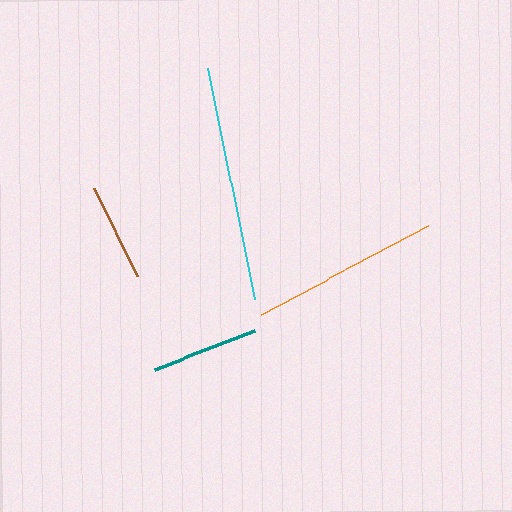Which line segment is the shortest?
The brown line is the shortest at approximately 98 pixels.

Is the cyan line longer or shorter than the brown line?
The cyan line is longer than the brown line.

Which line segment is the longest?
The cyan line is the longest at approximately 235 pixels.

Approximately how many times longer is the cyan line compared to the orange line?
The cyan line is approximately 1.2 times the length of the orange line.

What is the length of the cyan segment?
The cyan segment is approximately 235 pixels long.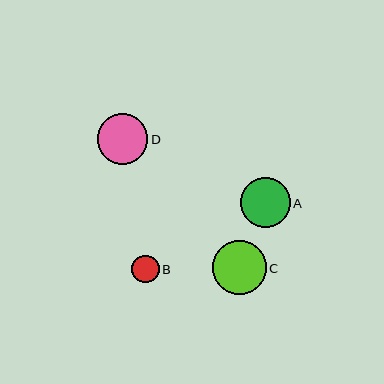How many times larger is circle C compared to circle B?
Circle C is approximately 1.9 times the size of circle B.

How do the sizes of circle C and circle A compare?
Circle C and circle A are approximately the same size.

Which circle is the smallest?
Circle B is the smallest with a size of approximately 28 pixels.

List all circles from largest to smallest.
From largest to smallest: C, D, A, B.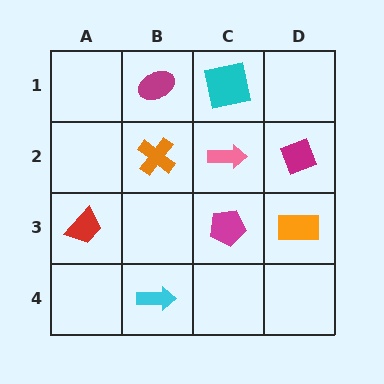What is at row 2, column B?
An orange cross.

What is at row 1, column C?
A cyan square.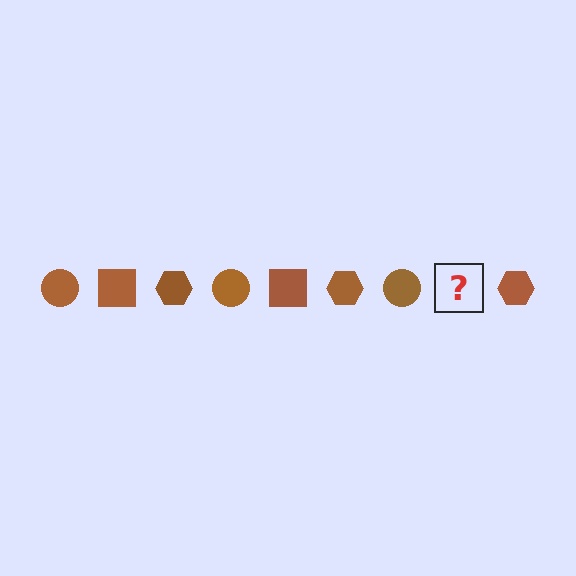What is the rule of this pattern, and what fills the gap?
The rule is that the pattern cycles through circle, square, hexagon shapes in brown. The gap should be filled with a brown square.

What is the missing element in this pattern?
The missing element is a brown square.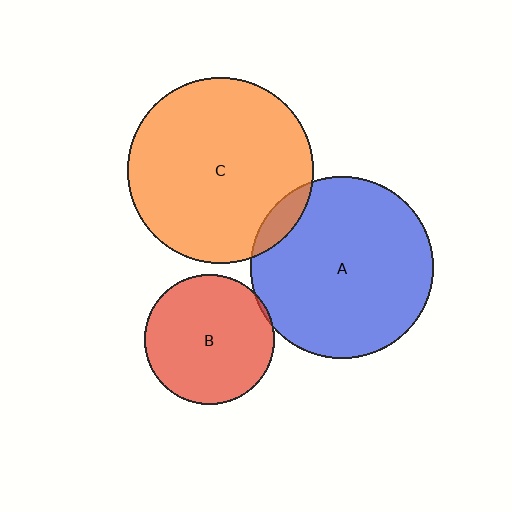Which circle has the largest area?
Circle C (orange).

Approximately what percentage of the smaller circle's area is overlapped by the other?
Approximately 5%.